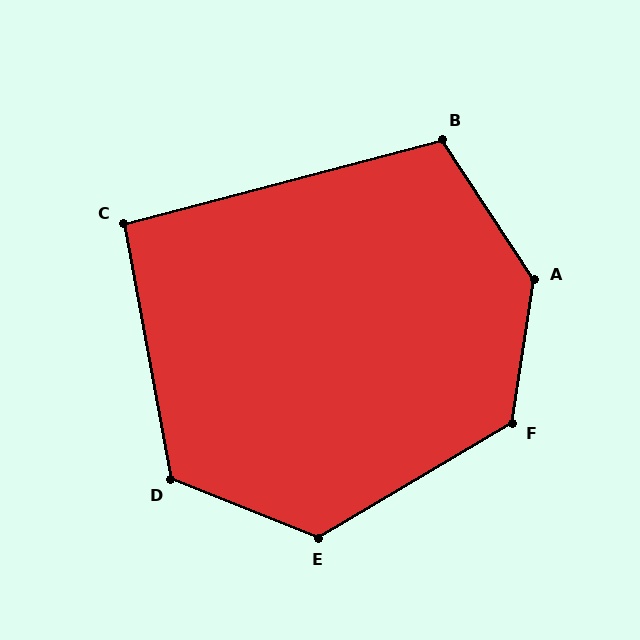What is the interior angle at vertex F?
Approximately 129 degrees (obtuse).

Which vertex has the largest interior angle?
A, at approximately 138 degrees.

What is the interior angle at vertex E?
Approximately 128 degrees (obtuse).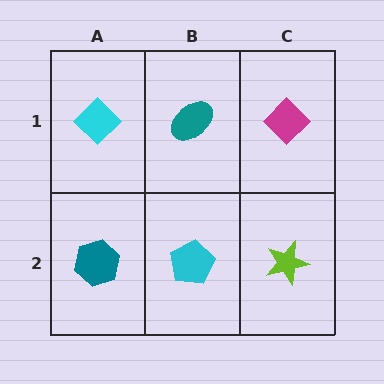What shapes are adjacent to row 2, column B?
A teal ellipse (row 1, column B), a teal hexagon (row 2, column A), a lime star (row 2, column C).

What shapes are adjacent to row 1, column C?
A lime star (row 2, column C), a teal ellipse (row 1, column B).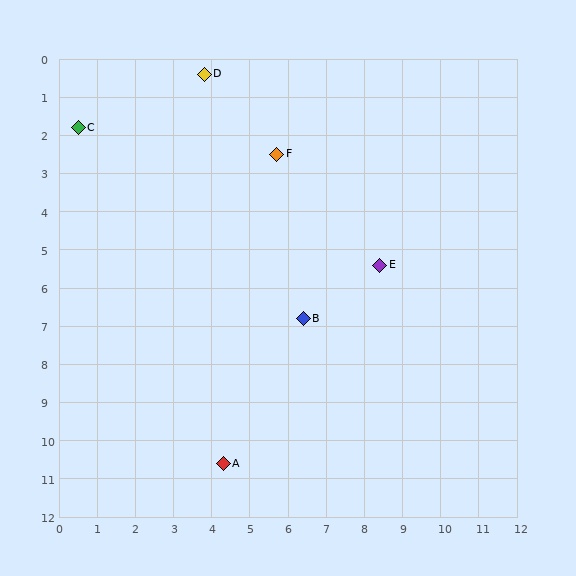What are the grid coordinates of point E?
Point E is at approximately (8.4, 5.4).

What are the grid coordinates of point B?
Point B is at approximately (6.4, 6.8).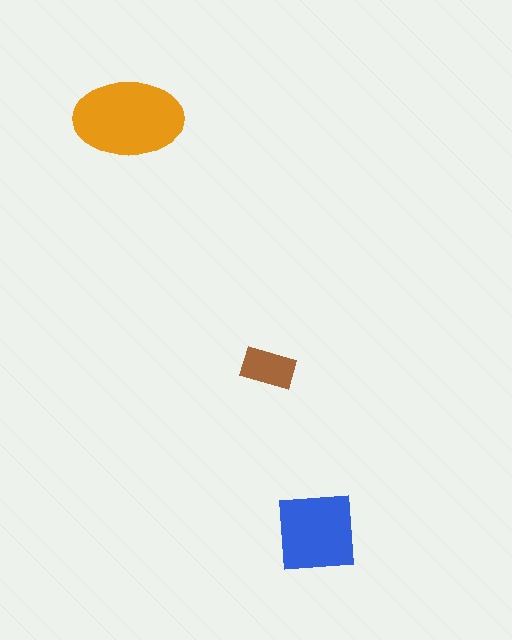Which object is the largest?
The orange ellipse.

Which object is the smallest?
The brown rectangle.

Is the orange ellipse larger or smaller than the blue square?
Larger.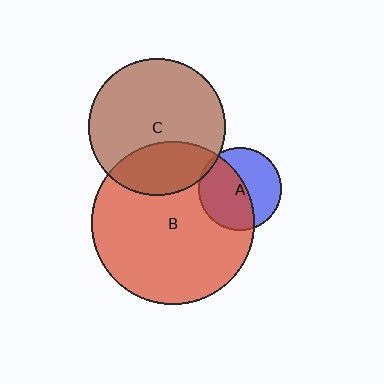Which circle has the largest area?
Circle B (red).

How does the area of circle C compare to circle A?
Approximately 2.7 times.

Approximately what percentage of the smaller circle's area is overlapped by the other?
Approximately 55%.